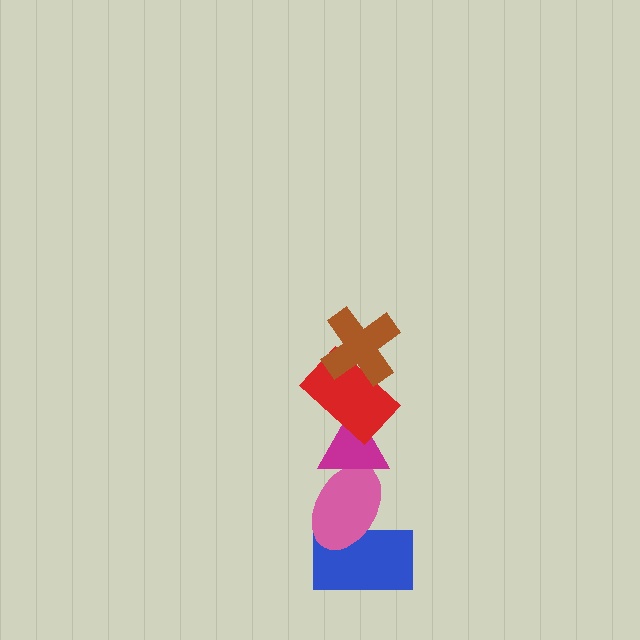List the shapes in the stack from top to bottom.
From top to bottom: the brown cross, the red rectangle, the magenta triangle, the pink ellipse, the blue rectangle.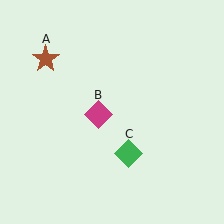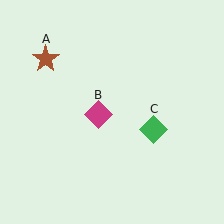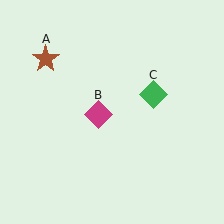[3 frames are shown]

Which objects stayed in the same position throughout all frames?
Brown star (object A) and magenta diamond (object B) remained stationary.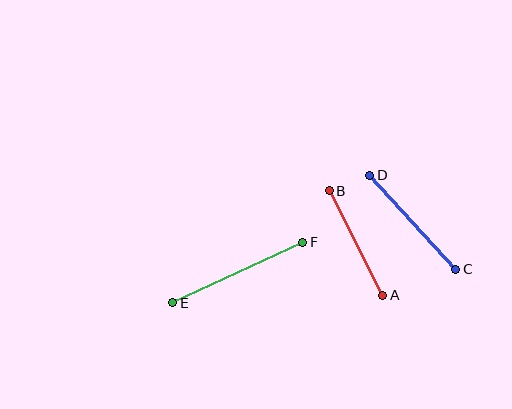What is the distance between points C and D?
The distance is approximately 128 pixels.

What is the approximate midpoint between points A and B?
The midpoint is at approximately (356, 243) pixels.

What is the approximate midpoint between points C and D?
The midpoint is at approximately (413, 222) pixels.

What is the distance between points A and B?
The distance is approximately 118 pixels.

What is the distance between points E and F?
The distance is approximately 143 pixels.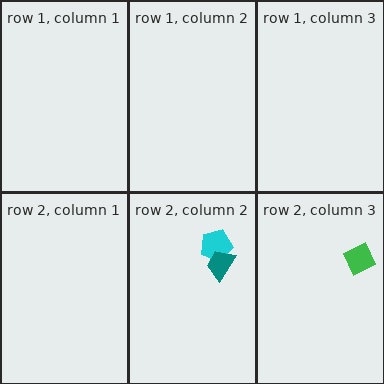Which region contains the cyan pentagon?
The row 2, column 2 region.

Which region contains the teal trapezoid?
The row 2, column 2 region.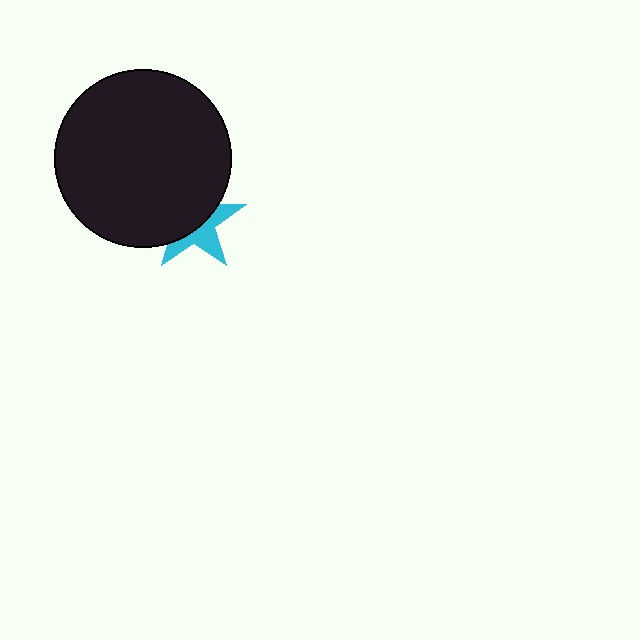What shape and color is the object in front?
The object in front is a black circle.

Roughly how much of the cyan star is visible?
A small part of it is visible (roughly 42%).